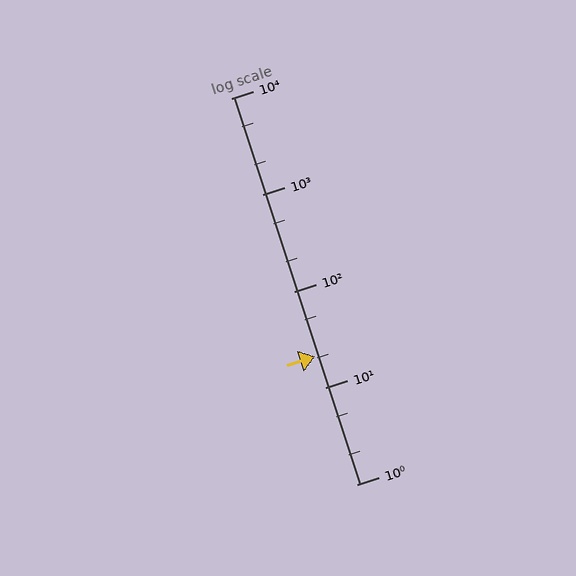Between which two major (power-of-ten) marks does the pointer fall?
The pointer is between 10 and 100.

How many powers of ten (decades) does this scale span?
The scale spans 4 decades, from 1 to 10000.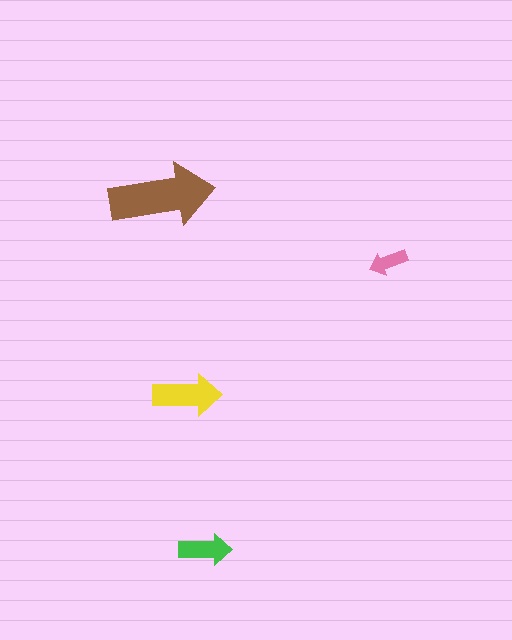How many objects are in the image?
There are 4 objects in the image.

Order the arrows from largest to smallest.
the brown one, the yellow one, the green one, the pink one.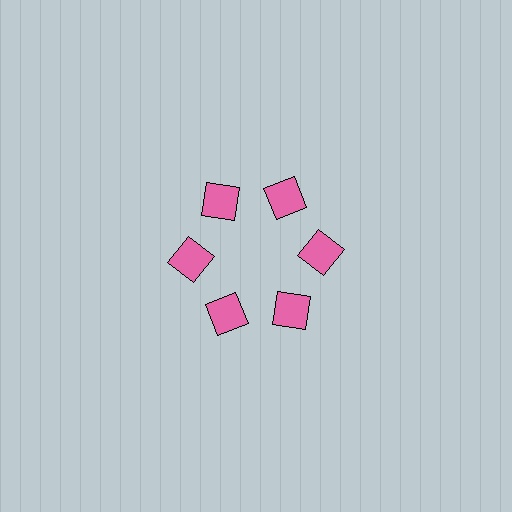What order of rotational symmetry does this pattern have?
This pattern has 6-fold rotational symmetry.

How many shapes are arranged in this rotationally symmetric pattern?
There are 6 shapes, arranged in 6 groups of 1.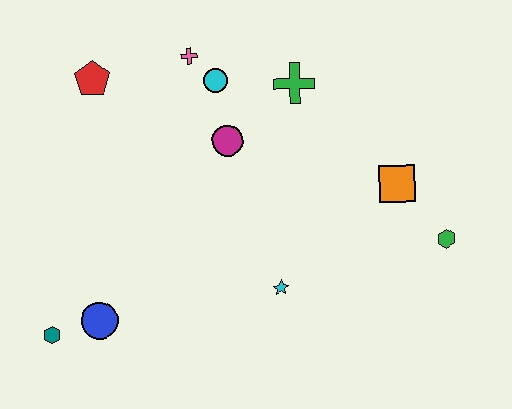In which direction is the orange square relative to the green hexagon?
The orange square is above the green hexagon.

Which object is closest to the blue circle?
The teal hexagon is closest to the blue circle.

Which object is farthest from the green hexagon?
The teal hexagon is farthest from the green hexagon.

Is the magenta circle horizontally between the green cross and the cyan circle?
Yes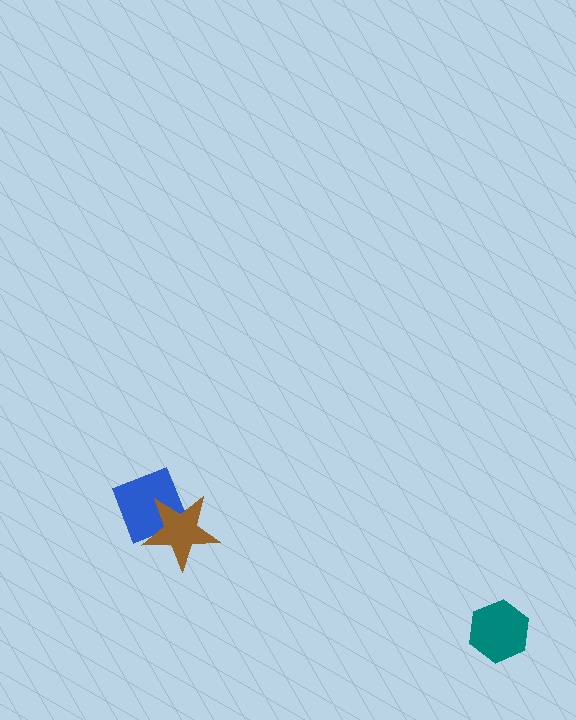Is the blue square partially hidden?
Yes, it is partially covered by another shape.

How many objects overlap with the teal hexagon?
0 objects overlap with the teal hexagon.